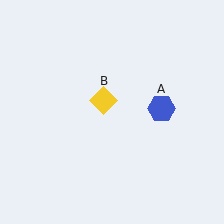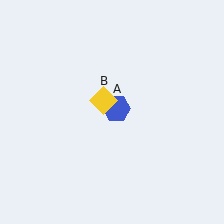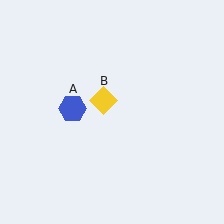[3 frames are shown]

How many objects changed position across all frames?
1 object changed position: blue hexagon (object A).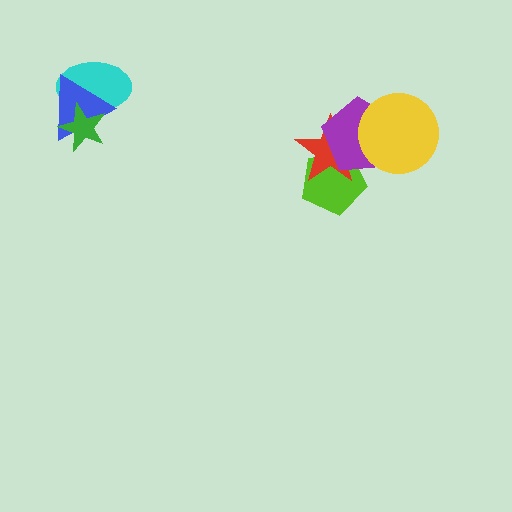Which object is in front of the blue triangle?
The green star is in front of the blue triangle.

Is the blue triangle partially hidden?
Yes, it is partially covered by another shape.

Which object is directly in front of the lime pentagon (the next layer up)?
The red star is directly in front of the lime pentagon.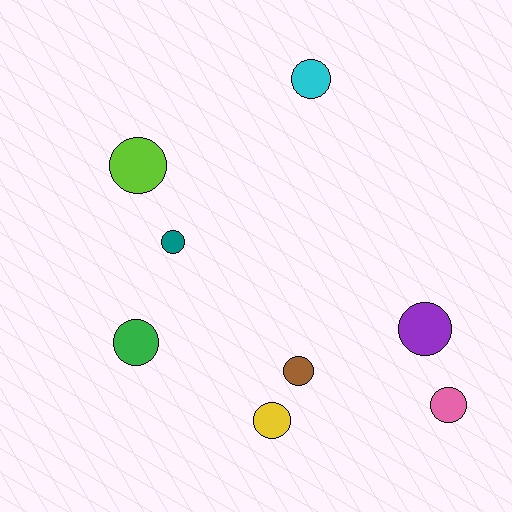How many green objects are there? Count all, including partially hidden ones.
There is 1 green object.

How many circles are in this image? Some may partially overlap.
There are 8 circles.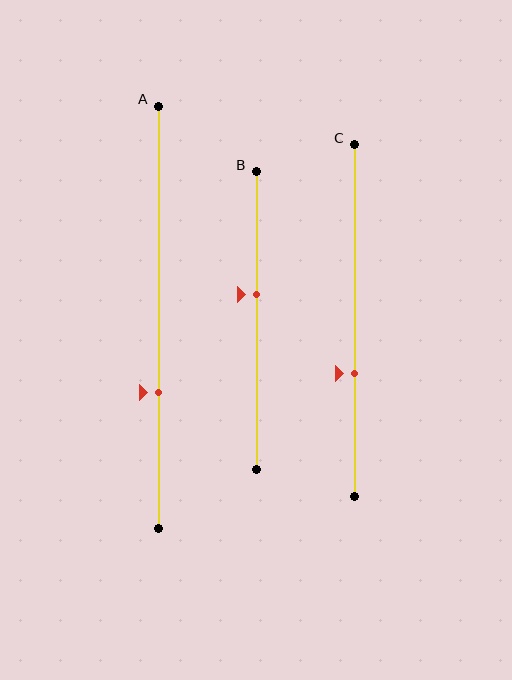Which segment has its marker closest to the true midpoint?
Segment B has its marker closest to the true midpoint.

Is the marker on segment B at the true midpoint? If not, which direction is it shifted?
No, the marker on segment B is shifted upward by about 9% of the segment length.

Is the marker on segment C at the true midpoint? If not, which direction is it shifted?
No, the marker on segment C is shifted downward by about 15% of the segment length.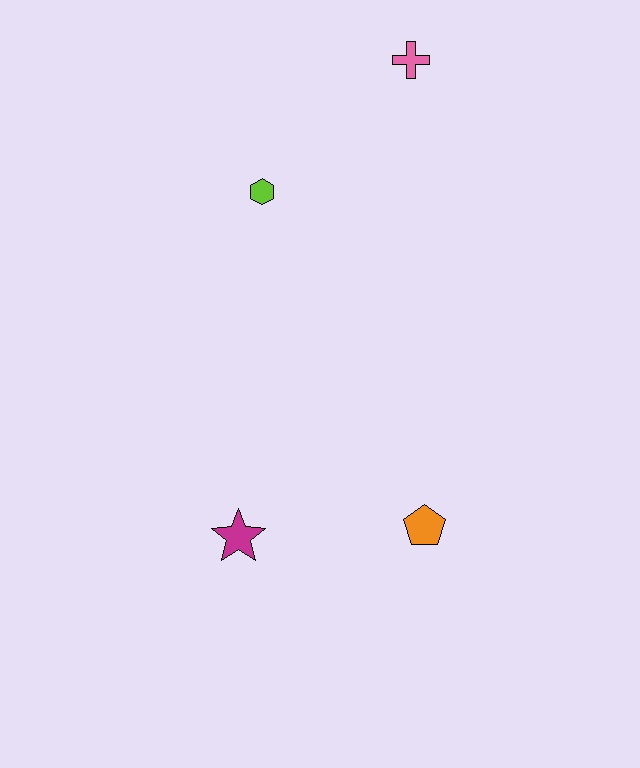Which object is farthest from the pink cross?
The magenta star is farthest from the pink cross.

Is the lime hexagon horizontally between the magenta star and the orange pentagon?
Yes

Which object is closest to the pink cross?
The lime hexagon is closest to the pink cross.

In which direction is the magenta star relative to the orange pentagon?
The magenta star is to the left of the orange pentagon.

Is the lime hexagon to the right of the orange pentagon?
No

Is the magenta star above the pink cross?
No